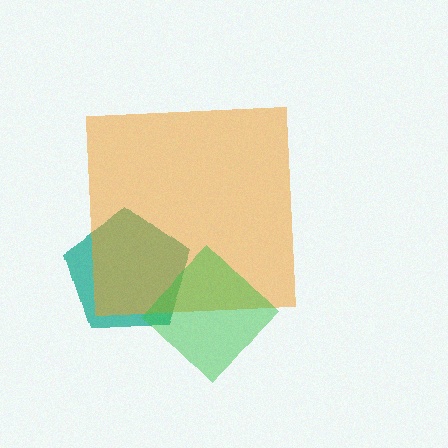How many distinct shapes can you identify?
There are 3 distinct shapes: a teal pentagon, an orange square, a green diamond.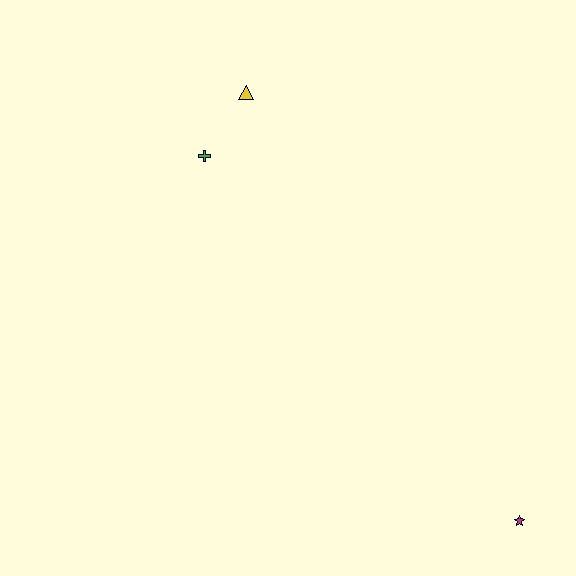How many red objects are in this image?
There are no red objects.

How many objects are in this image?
There are 3 objects.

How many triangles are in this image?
There is 1 triangle.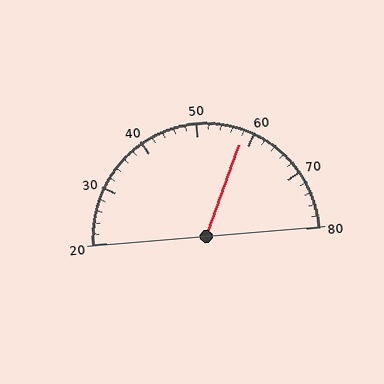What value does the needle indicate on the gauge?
The needle indicates approximately 58.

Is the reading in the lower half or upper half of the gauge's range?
The reading is in the upper half of the range (20 to 80).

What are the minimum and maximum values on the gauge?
The gauge ranges from 20 to 80.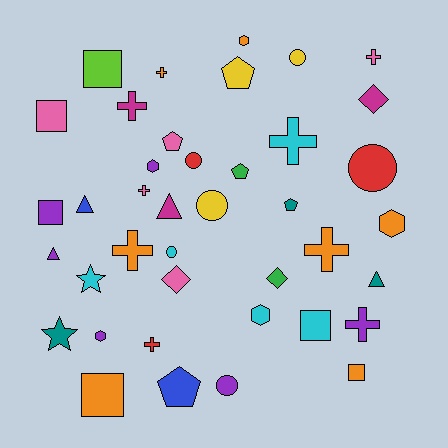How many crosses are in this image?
There are 9 crosses.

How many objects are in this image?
There are 40 objects.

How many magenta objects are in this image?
There are 3 magenta objects.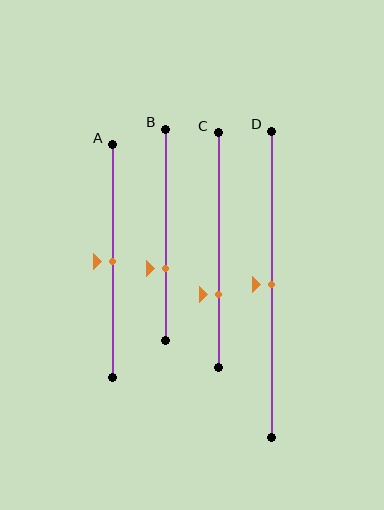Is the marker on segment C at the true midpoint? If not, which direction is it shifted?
No, the marker on segment C is shifted downward by about 19% of the segment length.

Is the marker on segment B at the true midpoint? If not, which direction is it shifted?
No, the marker on segment B is shifted downward by about 16% of the segment length.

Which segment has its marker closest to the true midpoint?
Segment A has its marker closest to the true midpoint.